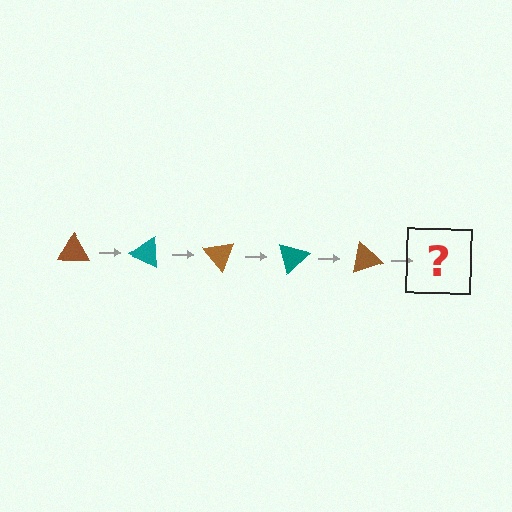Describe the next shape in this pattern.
It should be a teal triangle, rotated 125 degrees from the start.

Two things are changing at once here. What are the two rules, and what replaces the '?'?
The two rules are that it rotates 25 degrees each step and the color cycles through brown and teal. The '?' should be a teal triangle, rotated 125 degrees from the start.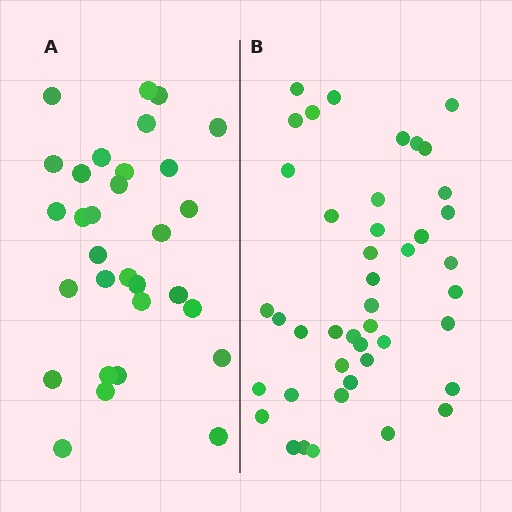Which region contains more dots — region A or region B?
Region B (the right region) has more dots.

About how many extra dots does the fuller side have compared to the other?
Region B has roughly 12 or so more dots than region A.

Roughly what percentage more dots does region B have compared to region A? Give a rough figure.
About 40% more.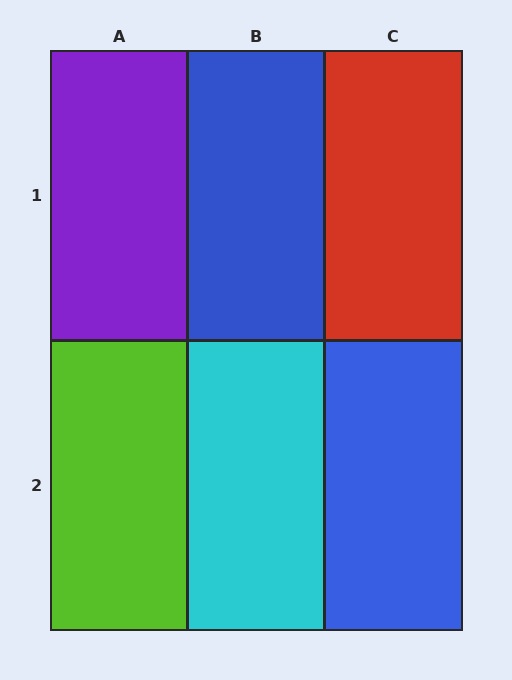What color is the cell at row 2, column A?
Lime.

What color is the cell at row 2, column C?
Blue.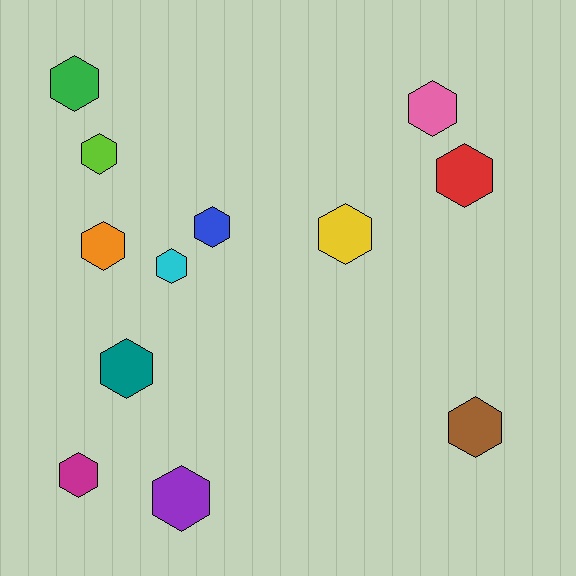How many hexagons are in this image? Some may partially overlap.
There are 12 hexagons.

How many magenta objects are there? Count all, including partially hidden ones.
There is 1 magenta object.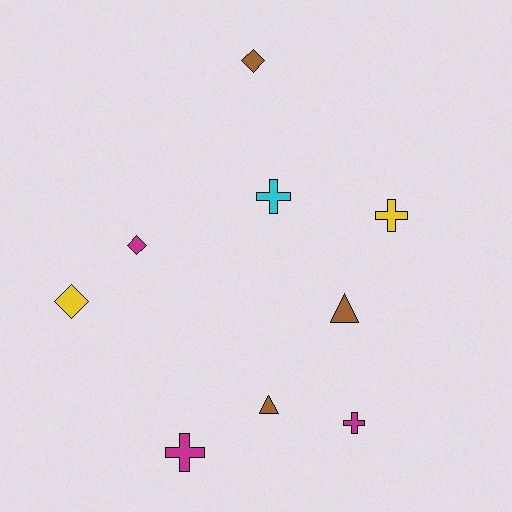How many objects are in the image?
There are 9 objects.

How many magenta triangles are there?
There are no magenta triangles.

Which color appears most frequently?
Brown, with 3 objects.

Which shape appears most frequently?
Cross, with 4 objects.